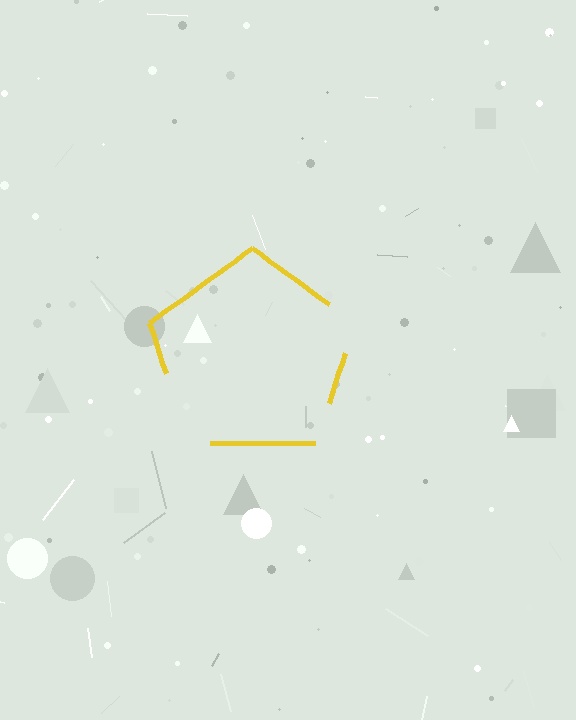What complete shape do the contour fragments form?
The contour fragments form a pentagon.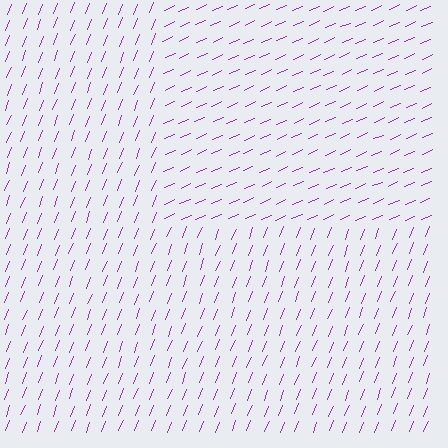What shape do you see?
I see a rectangle.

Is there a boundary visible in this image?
Yes, there is a texture boundary formed by a change in line orientation.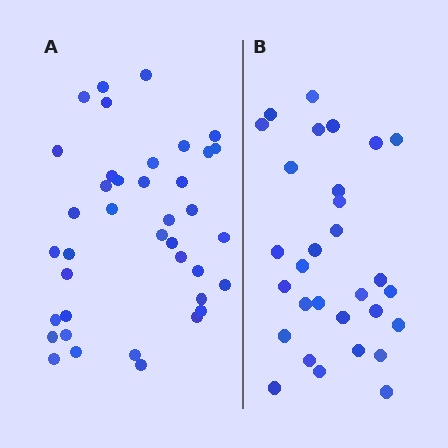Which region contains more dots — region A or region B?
Region A (the left region) has more dots.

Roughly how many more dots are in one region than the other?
Region A has roughly 8 or so more dots than region B.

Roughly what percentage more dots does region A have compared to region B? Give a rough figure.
About 30% more.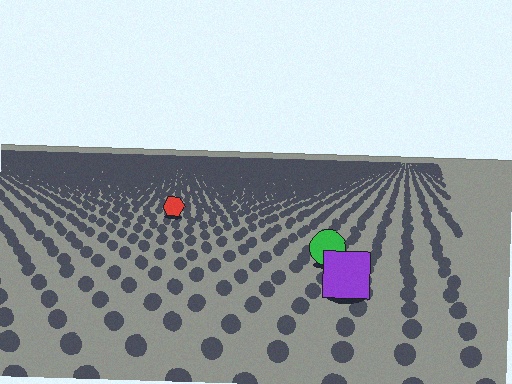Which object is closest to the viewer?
The purple square is closest. The texture marks near it are larger and more spread out.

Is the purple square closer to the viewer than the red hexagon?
Yes. The purple square is closer — you can tell from the texture gradient: the ground texture is coarser near it.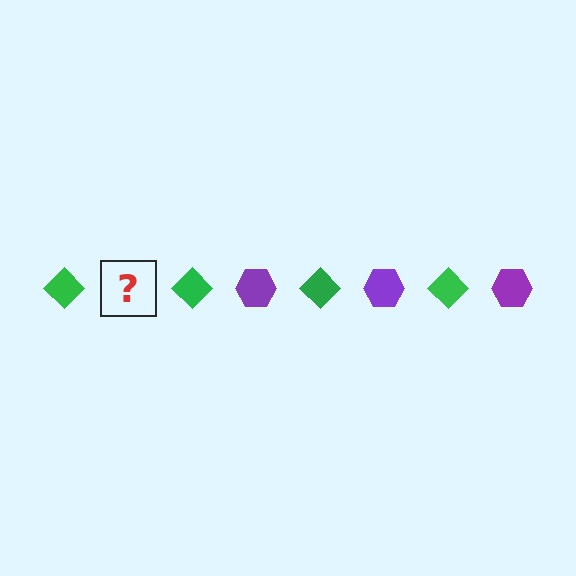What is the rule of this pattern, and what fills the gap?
The rule is that the pattern alternates between green diamond and purple hexagon. The gap should be filled with a purple hexagon.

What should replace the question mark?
The question mark should be replaced with a purple hexagon.